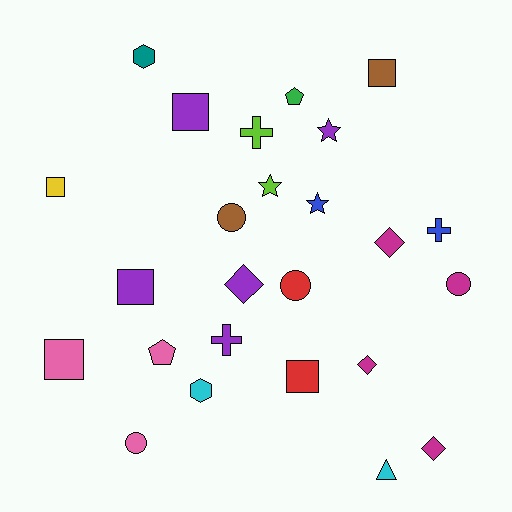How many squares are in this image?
There are 6 squares.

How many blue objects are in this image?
There are 2 blue objects.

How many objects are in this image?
There are 25 objects.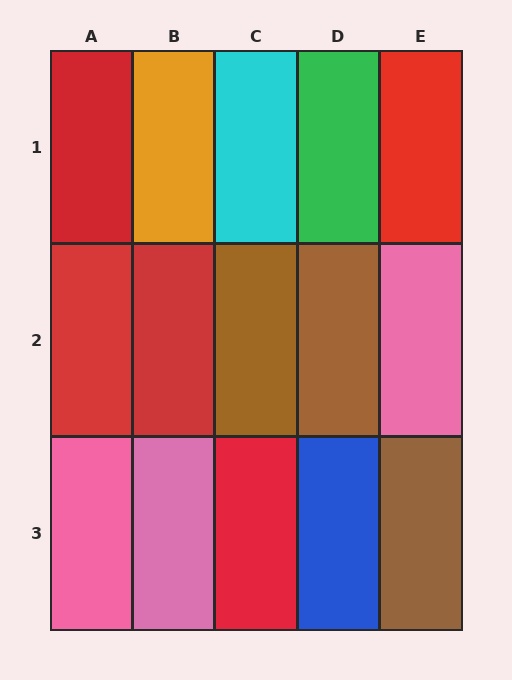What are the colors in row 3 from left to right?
Pink, pink, red, blue, brown.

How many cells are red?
5 cells are red.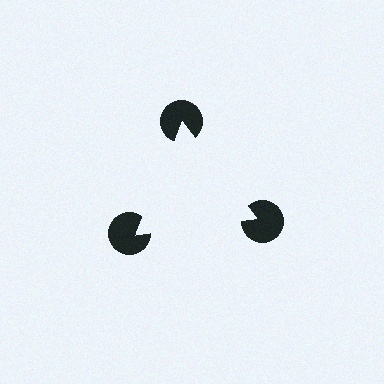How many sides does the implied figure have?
3 sides.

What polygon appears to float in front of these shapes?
An illusory triangle — its edges are inferred from the aligned wedge cuts in the pac-man discs, not physically drawn.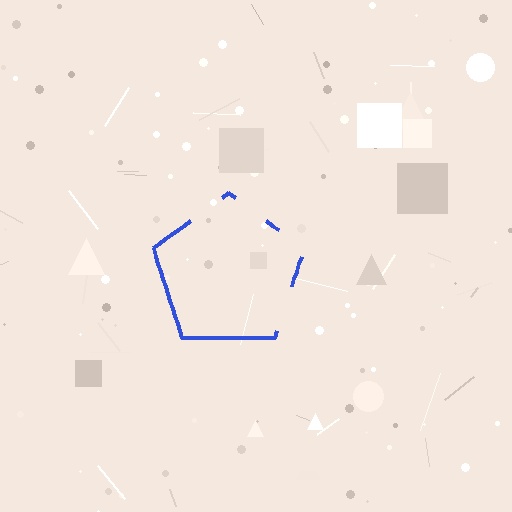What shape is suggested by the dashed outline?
The dashed outline suggests a pentagon.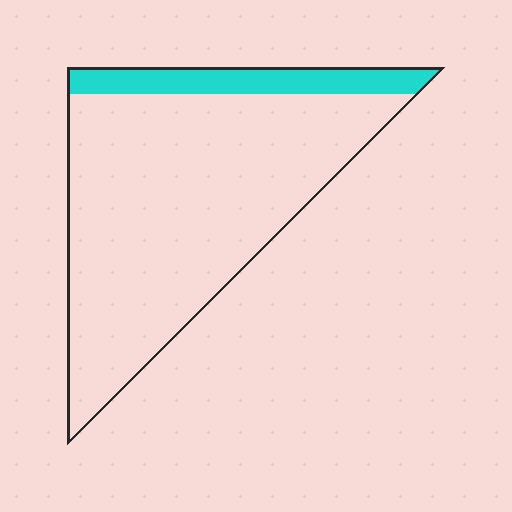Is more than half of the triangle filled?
No.